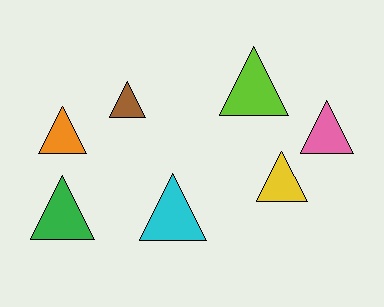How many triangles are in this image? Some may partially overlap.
There are 7 triangles.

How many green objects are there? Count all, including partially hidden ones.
There is 1 green object.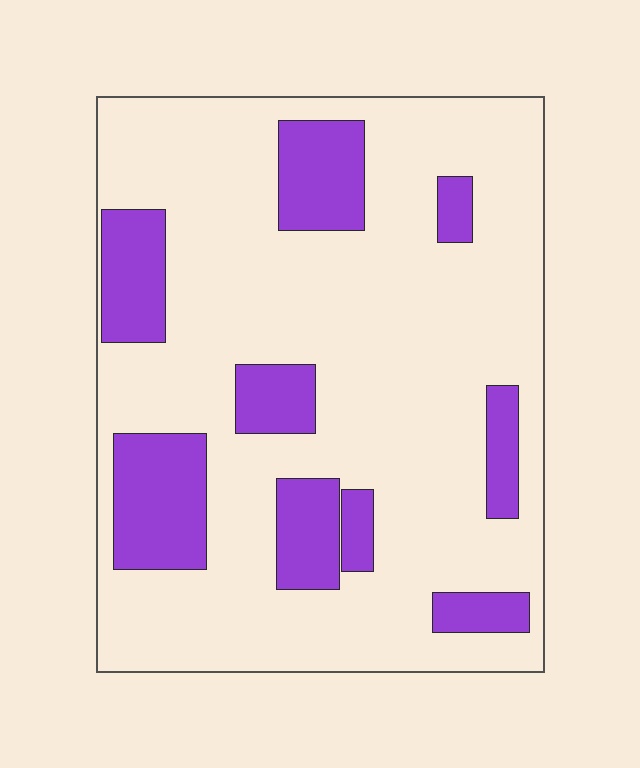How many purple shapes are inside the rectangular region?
9.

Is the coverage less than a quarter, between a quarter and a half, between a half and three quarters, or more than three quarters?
Less than a quarter.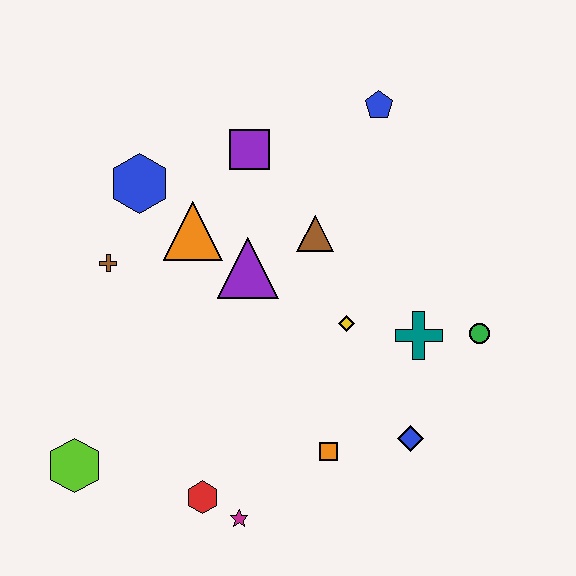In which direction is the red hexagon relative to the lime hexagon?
The red hexagon is to the right of the lime hexagon.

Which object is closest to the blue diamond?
The orange square is closest to the blue diamond.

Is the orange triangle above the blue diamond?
Yes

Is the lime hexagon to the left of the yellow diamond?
Yes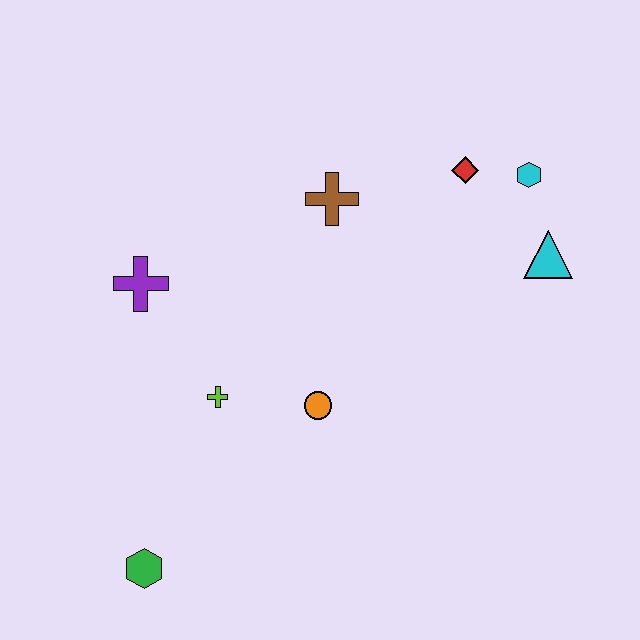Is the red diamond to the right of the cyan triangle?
No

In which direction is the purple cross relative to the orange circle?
The purple cross is to the left of the orange circle.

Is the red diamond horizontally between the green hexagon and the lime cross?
No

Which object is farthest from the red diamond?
The green hexagon is farthest from the red diamond.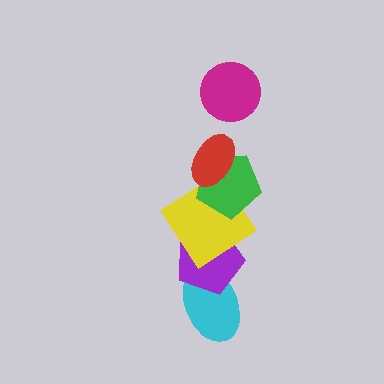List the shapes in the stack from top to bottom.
From top to bottom: the magenta circle, the red ellipse, the green pentagon, the yellow diamond, the purple pentagon, the cyan ellipse.